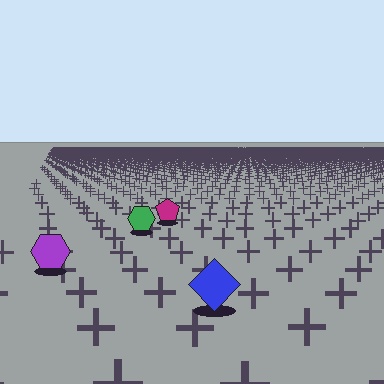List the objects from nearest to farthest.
From nearest to farthest: the blue diamond, the purple hexagon, the green hexagon, the magenta pentagon.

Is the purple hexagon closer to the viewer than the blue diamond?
No. The blue diamond is closer — you can tell from the texture gradient: the ground texture is coarser near it.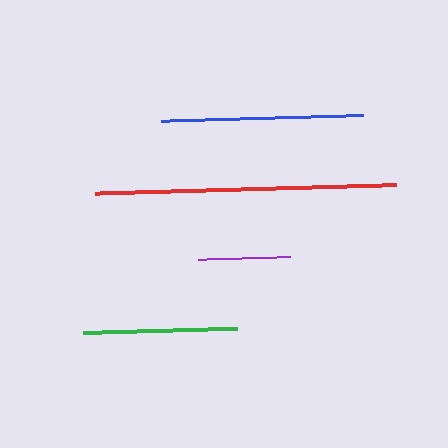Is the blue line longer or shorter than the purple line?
The blue line is longer than the purple line.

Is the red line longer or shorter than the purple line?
The red line is longer than the purple line.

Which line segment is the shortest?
The purple line is the shortest at approximately 92 pixels.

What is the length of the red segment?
The red segment is approximately 301 pixels long.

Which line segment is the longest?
The red line is the longest at approximately 301 pixels.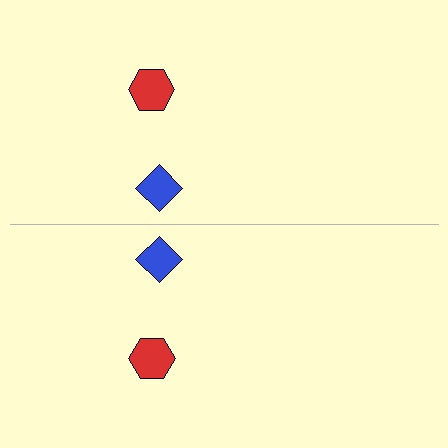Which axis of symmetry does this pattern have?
The pattern has a horizontal axis of symmetry running through the center of the image.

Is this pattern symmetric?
Yes, this pattern has bilateral (reflection) symmetry.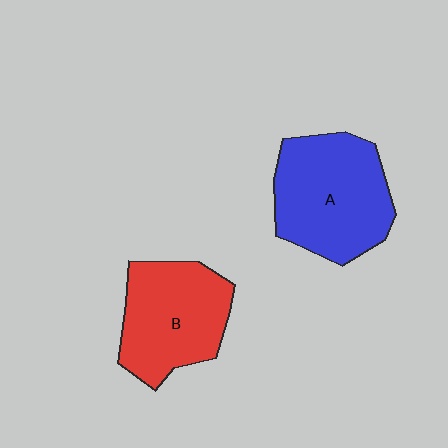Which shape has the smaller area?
Shape B (red).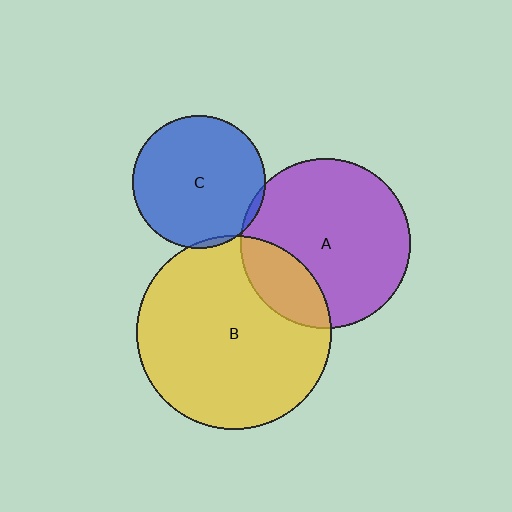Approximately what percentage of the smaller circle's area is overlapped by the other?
Approximately 5%.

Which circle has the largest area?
Circle B (yellow).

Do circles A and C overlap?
Yes.